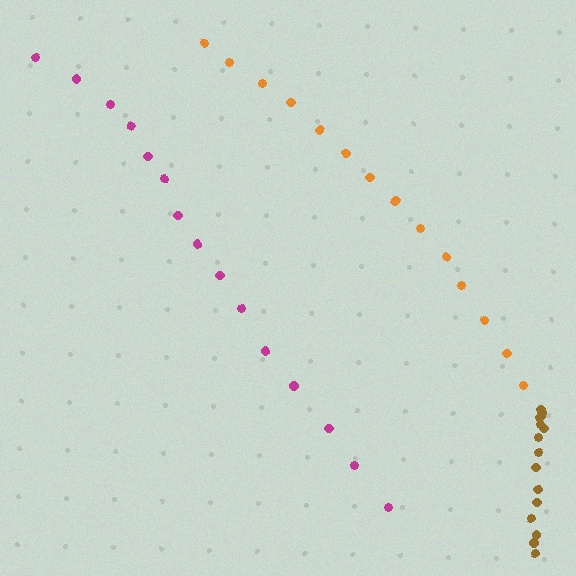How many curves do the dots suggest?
There are 3 distinct paths.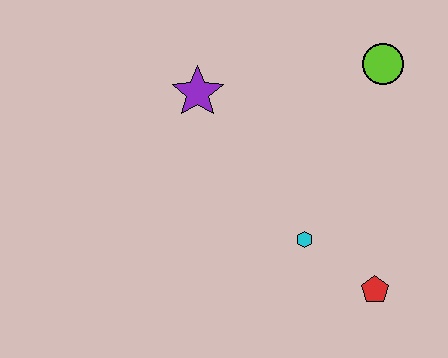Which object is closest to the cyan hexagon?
The red pentagon is closest to the cyan hexagon.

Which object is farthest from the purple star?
The red pentagon is farthest from the purple star.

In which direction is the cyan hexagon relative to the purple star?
The cyan hexagon is below the purple star.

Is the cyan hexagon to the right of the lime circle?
No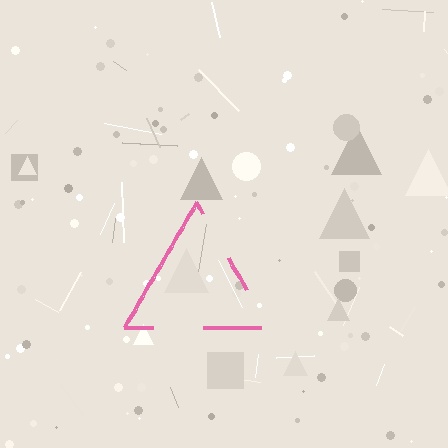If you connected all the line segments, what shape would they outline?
They would outline a triangle.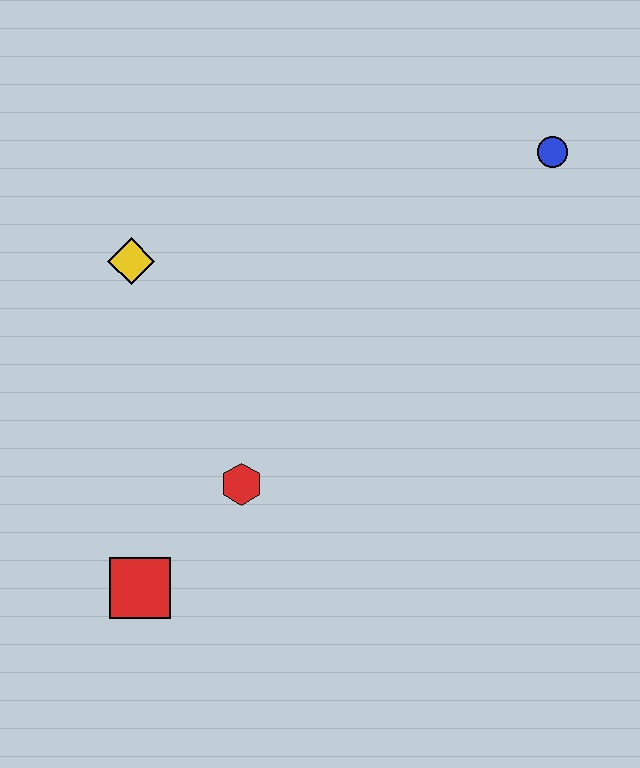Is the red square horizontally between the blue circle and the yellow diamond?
Yes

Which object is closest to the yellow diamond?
The red hexagon is closest to the yellow diamond.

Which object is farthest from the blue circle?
The red square is farthest from the blue circle.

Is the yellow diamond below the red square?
No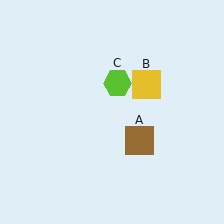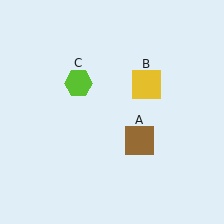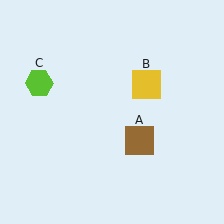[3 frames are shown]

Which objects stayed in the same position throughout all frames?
Brown square (object A) and yellow square (object B) remained stationary.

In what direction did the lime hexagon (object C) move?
The lime hexagon (object C) moved left.